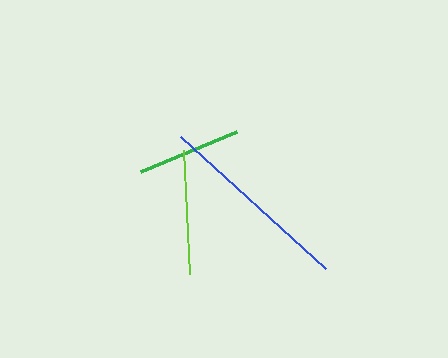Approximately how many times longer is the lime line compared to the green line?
The lime line is approximately 1.2 times the length of the green line.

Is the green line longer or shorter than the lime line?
The lime line is longer than the green line.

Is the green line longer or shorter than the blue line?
The blue line is longer than the green line.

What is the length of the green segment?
The green segment is approximately 104 pixels long.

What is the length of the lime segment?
The lime segment is approximately 124 pixels long.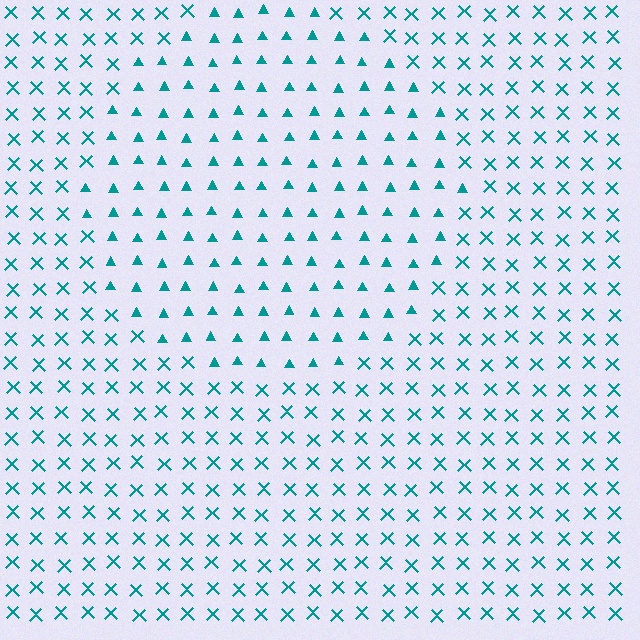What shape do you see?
I see a circle.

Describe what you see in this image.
The image is filled with small teal elements arranged in a uniform grid. A circle-shaped region contains triangles, while the surrounding area contains X marks. The boundary is defined purely by the change in element shape.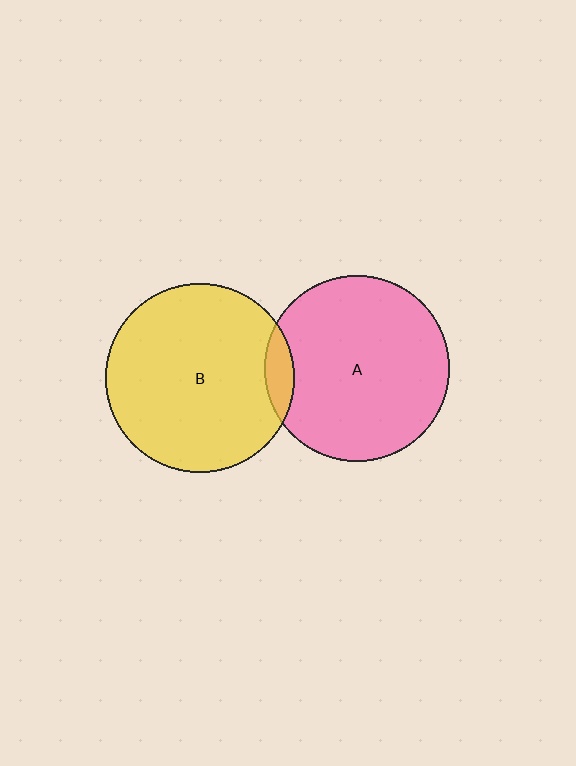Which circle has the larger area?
Circle B (yellow).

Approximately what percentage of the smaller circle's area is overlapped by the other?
Approximately 10%.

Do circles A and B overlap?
Yes.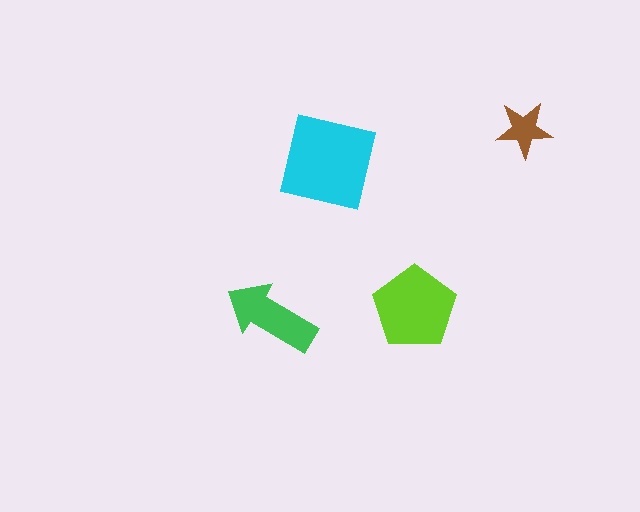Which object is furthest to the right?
The brown star is rightmost.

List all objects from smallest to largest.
The brown star, the green arrow, the lime pentagon, the cyan square.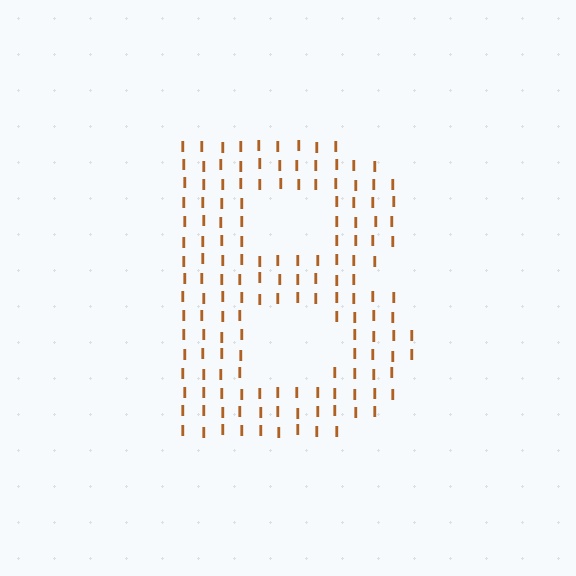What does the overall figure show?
The overall figure shows the letter B.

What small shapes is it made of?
It is made of small letter I's.